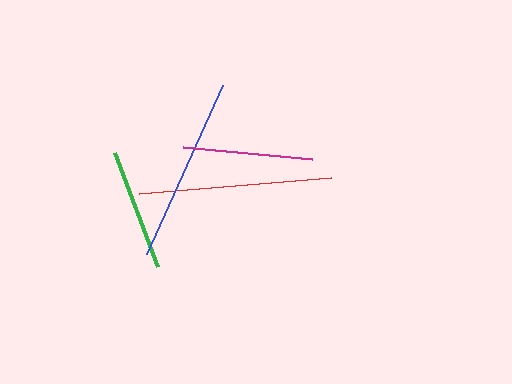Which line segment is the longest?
The red line is the longest at approximately 192 pixels.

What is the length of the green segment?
The green segment is approximately 121 pixels long.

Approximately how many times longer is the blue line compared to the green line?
The blue line is approximately 1.5 times the length of the green line.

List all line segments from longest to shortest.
From longest to shortest: red, blue, magenta, green.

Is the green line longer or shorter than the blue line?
The blue line is longer than the green line.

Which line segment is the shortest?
The green line is the shortest at approximately 121 pixels.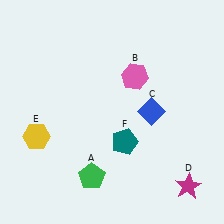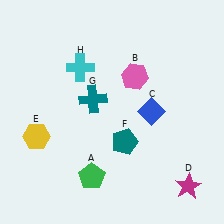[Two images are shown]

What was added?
A teal cross (G), a cyan cross (H) were added in Image 2.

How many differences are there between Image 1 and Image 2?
There are 2 differences between the two images.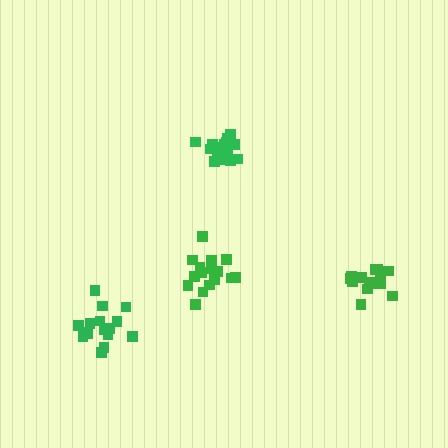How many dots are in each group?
Group 1: 17 dots, Group 2: 16 dots, Group 3: 18 dots, Group 4: 15 dots (66 total).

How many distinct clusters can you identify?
There are 4 distinct clusters.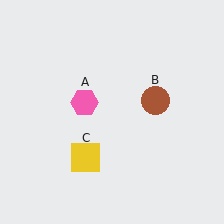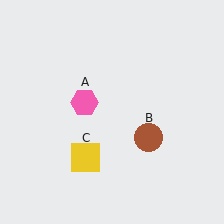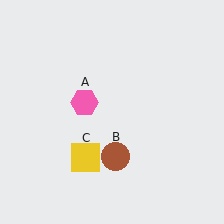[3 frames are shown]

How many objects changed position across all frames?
1 object changed position: brown circle (object B).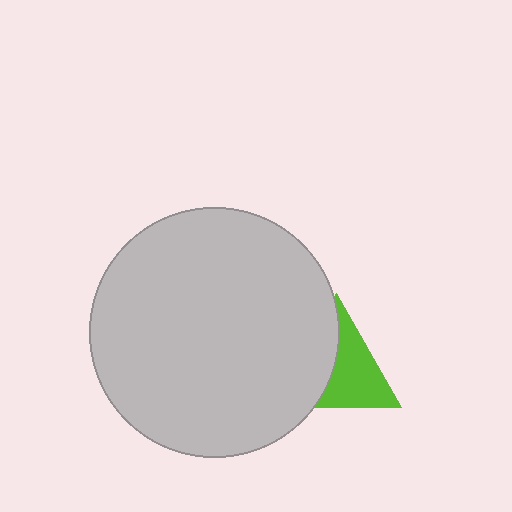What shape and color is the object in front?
The object in front is a light gray circle.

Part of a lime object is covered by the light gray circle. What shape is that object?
It is a triangle.